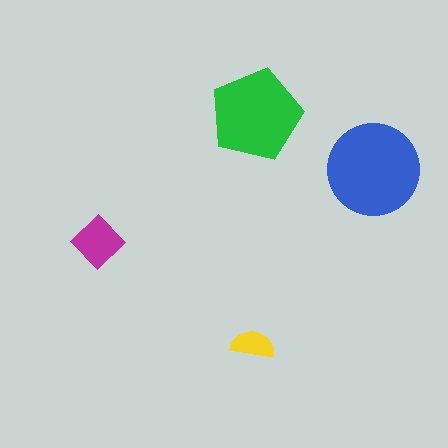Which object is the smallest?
The yellow semicircle.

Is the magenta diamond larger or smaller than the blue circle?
Smaller.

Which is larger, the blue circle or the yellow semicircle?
The blue circle.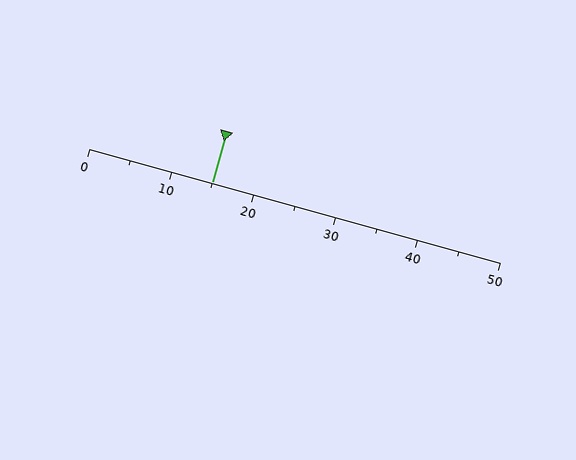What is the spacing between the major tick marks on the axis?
The major ticks are spaced 10 apart.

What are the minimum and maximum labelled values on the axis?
The axis runs from 0 to 50.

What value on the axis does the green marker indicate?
The marker indicates approximately 15.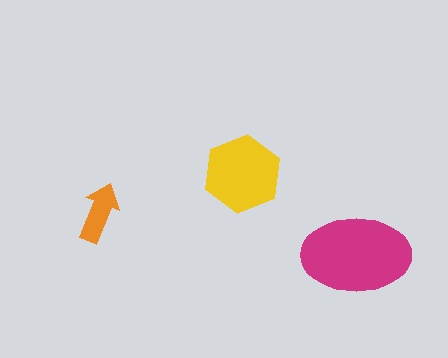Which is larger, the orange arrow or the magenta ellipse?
The magenta ellipse.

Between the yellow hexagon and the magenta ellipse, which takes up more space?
The magenta ellipse.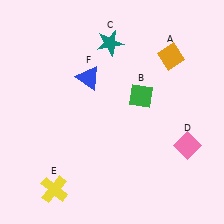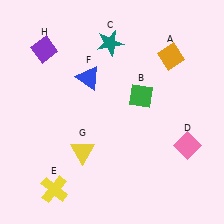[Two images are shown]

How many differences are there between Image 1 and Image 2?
There are 2 differences between the two images.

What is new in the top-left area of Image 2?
A purple diamond (H) was added in the top-left area of Image 2.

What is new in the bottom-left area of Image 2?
A yellow triangle (G) was added in the bottom-left area of Image 2.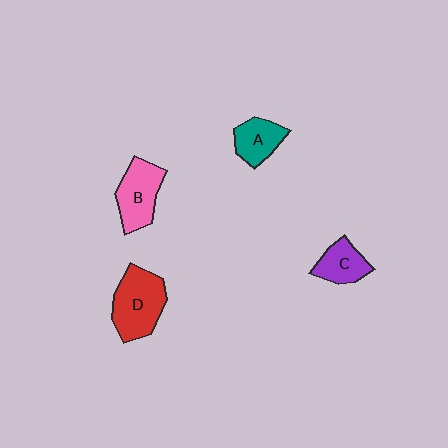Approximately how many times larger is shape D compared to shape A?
Approximately 1.7 times.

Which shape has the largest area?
Shape D (red).